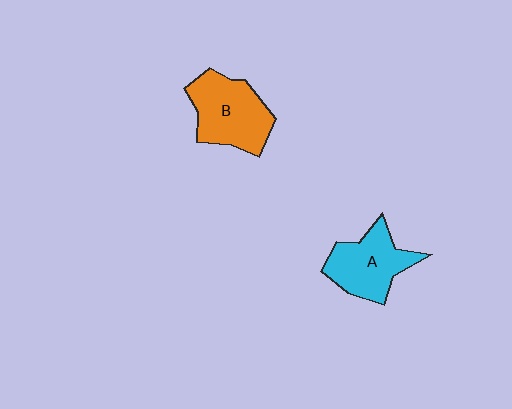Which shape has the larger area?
Shape B (orange).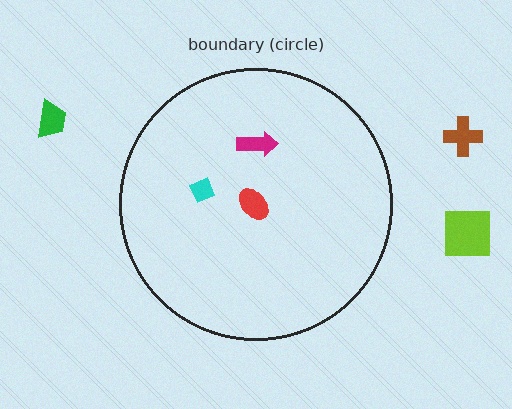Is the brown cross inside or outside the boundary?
Outside.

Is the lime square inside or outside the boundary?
Outside.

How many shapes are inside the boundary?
3 inside, 3 outside.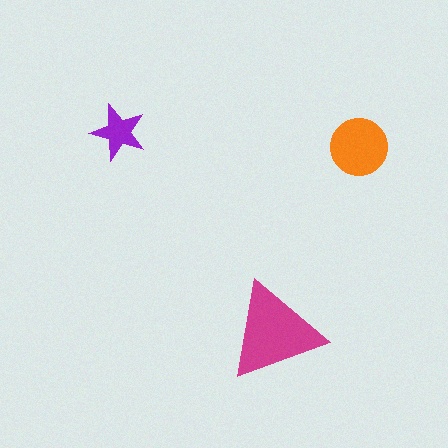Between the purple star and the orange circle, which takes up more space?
The orange circle.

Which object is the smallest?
The purple star.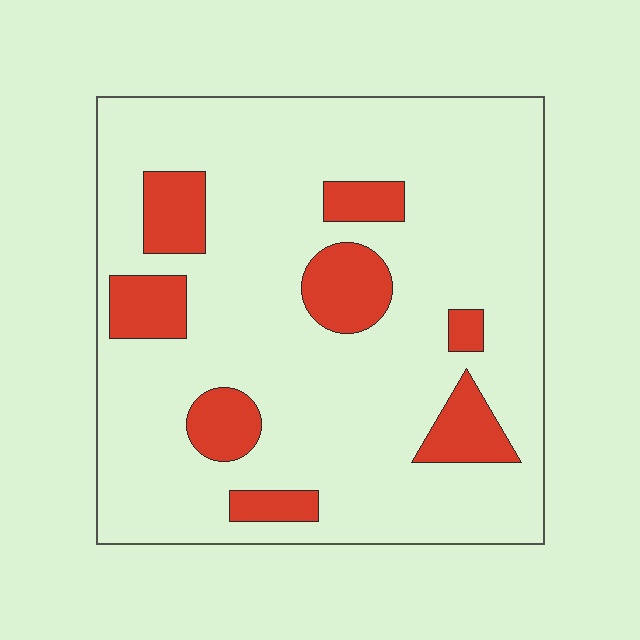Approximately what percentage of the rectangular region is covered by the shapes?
Approximately 15%.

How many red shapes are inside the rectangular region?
8.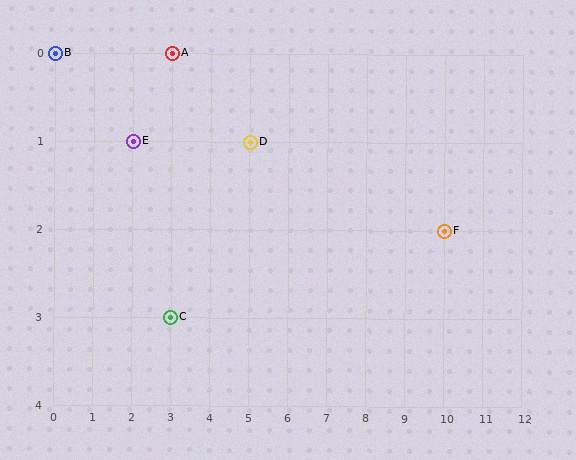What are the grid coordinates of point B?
Point B is at grid coordinates (0, 0).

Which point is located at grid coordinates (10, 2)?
Point F is at (10, 2).